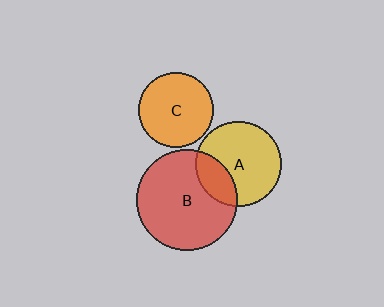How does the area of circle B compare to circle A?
Approximately 1.4 times.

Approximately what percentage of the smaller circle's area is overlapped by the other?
Approximately 25%.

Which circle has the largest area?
Circle B (red).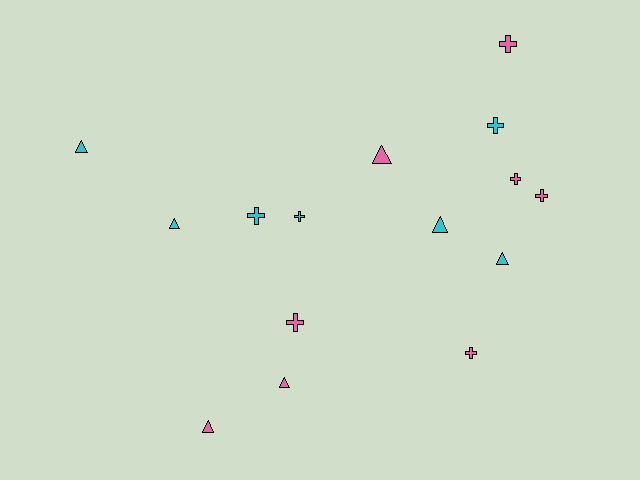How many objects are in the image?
There are 15 objects.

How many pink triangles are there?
There are 3 pink triangles.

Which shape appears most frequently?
Cross, with 8 objects.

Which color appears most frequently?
Pink, with 8 objects.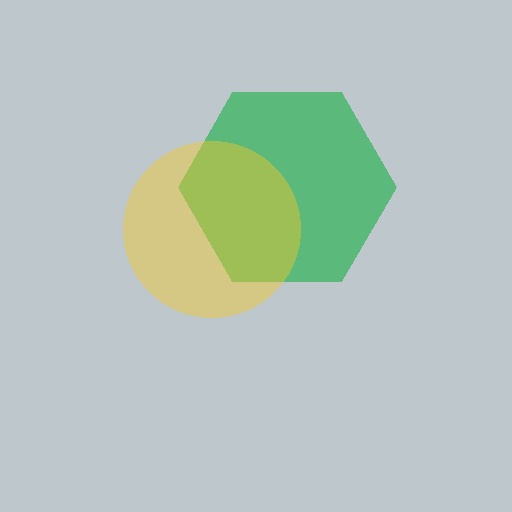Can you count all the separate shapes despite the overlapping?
Yes, there are 2 separate shapes.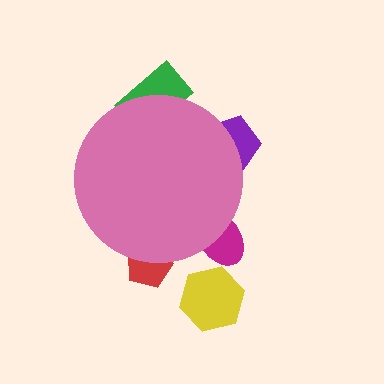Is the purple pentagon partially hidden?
Yes, the purple pentagon is partially hidden behind the pink circle.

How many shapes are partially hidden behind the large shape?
5 shapes are partially hidden.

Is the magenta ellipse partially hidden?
Yes, the magenta ellipse is partially hidden behind the pink circle.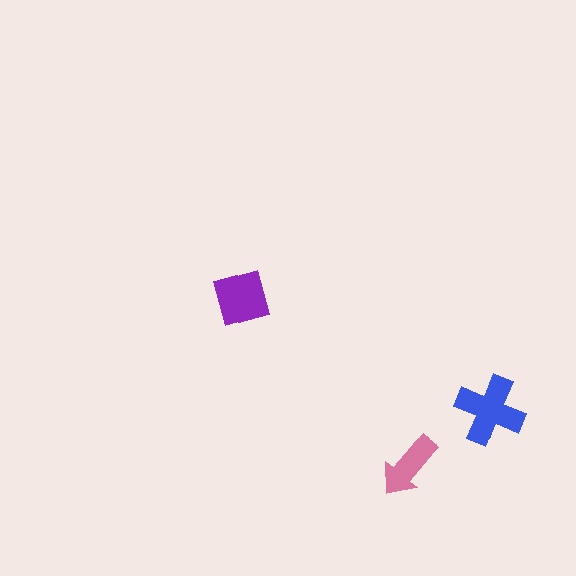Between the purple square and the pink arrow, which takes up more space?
The purple square.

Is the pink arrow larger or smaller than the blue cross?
Smaller.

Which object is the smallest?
The pink arrow.